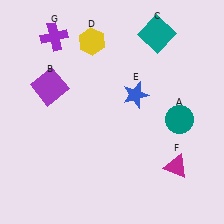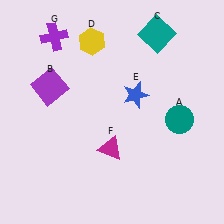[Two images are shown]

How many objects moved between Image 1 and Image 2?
1 object moved between the two images.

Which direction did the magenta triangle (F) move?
The magenta triangle (F) moved left.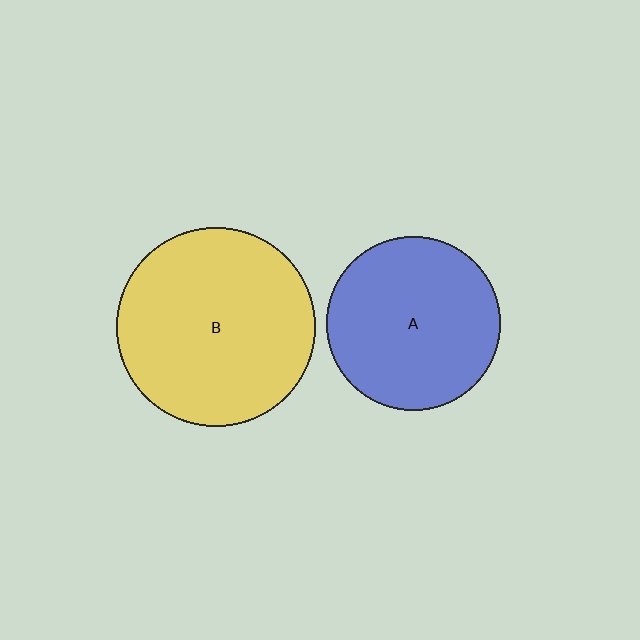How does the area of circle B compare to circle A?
Approximately 1.3 times.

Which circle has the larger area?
Circle B (yellow).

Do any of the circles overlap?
No, none of the circles overlap.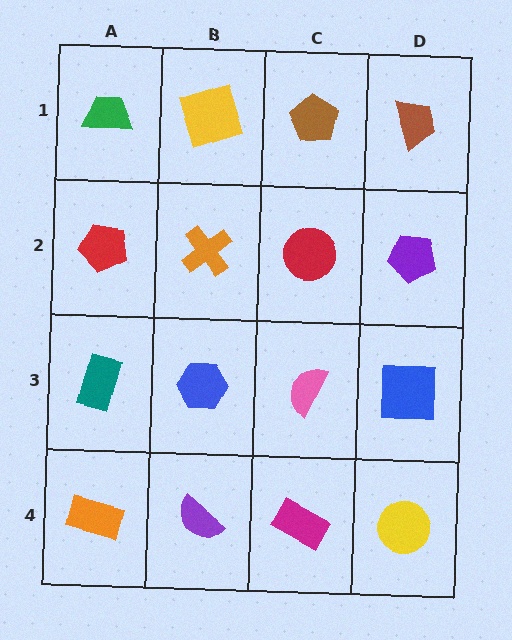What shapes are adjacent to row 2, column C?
A brown pentagon (row 1, column C), a pink semicircle (row 3, column C), an orange cross (row 2, column B), a purple pentagon (row 2, column D).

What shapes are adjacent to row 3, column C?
A red circle (row 2, column C), a magenta rectangle (row 4, column C), a blue hexagon (row 3, column B), a blue square (row 3, column D).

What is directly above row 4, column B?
A blue hexagon.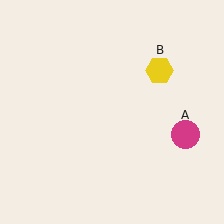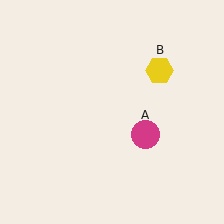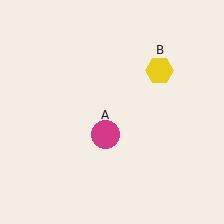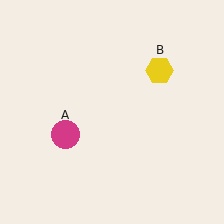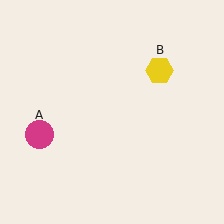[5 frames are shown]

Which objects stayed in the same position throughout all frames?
Yellow hexagon (object B) remained stationary.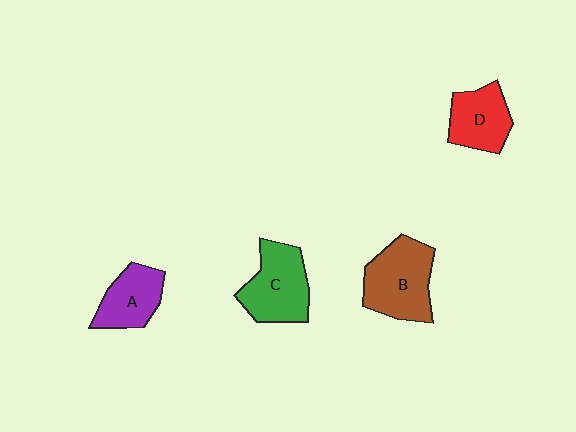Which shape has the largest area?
Shape B (brown).